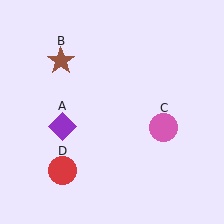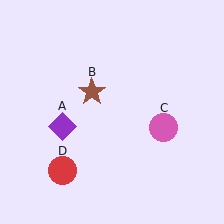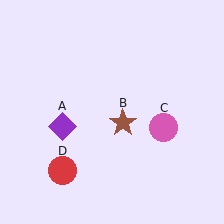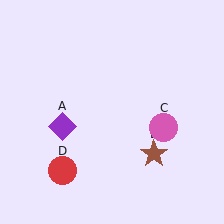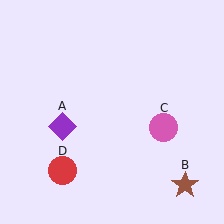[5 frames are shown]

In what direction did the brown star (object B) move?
The brown star (object B) moved down and to the right.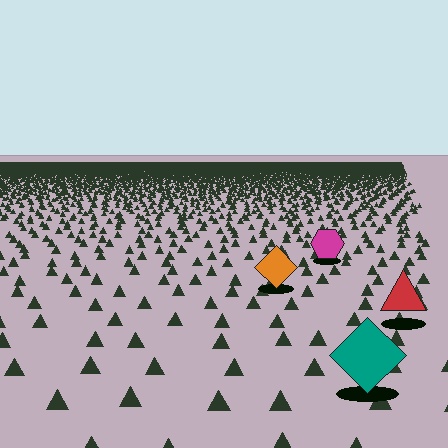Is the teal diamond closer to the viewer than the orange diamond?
Yes. The teal diamond is closer — you can tell from the texture gradient: the ground texture is coarser near it.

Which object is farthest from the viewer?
The magenta hexagon is farthest from the viewer. It appears smaller and the ground texture around it is denser.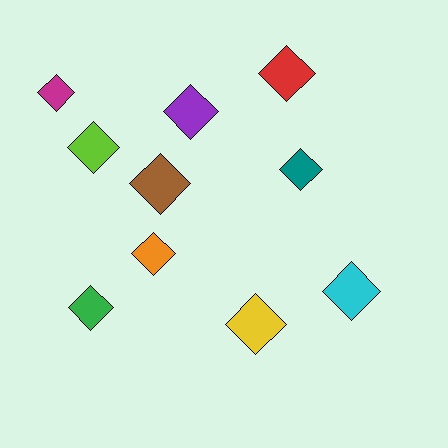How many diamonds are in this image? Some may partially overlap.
There are 10 diamonds.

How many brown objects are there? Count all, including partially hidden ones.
There is 1 brown object.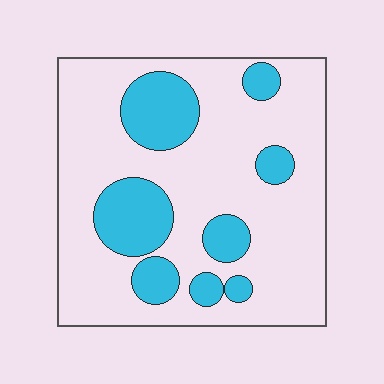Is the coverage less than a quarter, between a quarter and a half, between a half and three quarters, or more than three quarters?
Less than a quarter.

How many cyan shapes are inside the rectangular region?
8.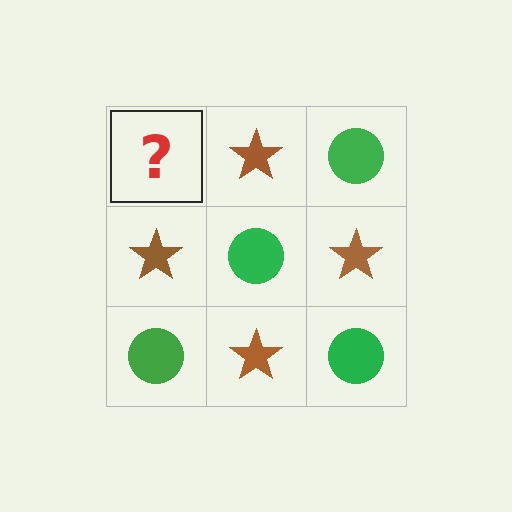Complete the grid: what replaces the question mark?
The question mark should be replaced with a green circle.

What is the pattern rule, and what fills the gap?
The rule is that it alternates green circle and brown star in a checkerboard pattern. The gap should be filled with a green circle.